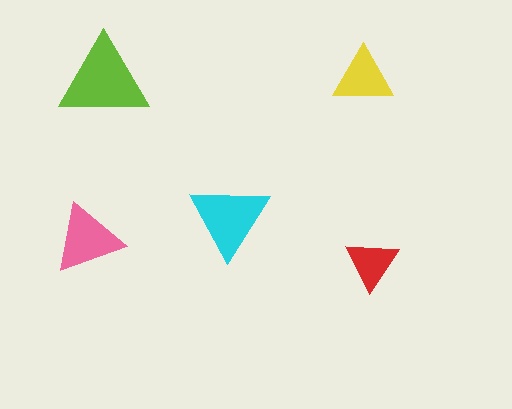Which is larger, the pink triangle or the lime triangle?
The lime one.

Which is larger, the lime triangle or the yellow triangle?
The lime one.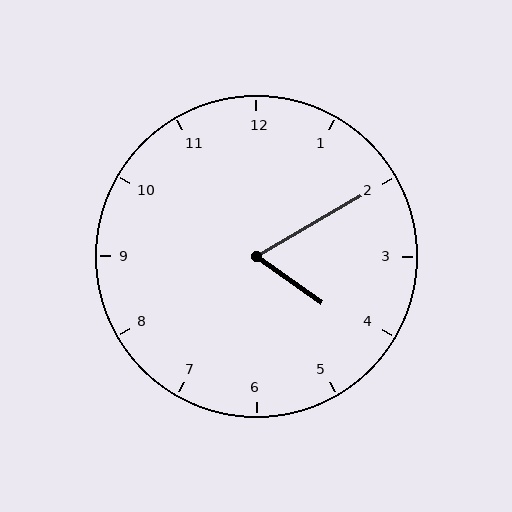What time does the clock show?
4:10.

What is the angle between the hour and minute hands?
Approximately 65 degrees.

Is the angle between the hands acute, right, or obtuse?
It is acute.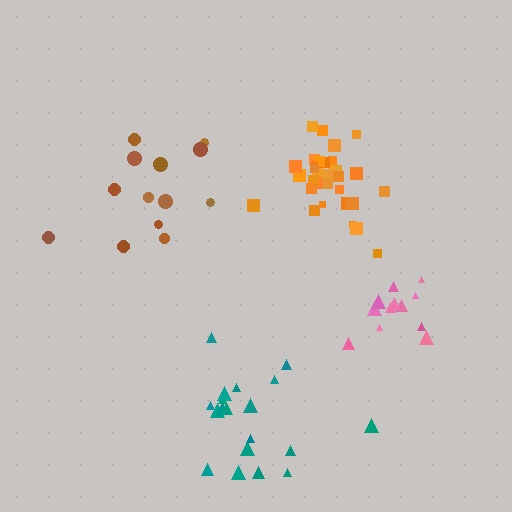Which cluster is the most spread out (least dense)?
Brown.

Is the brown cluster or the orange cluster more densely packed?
Orange.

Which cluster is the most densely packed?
Orange.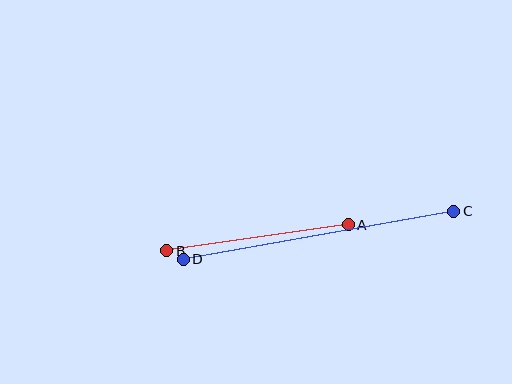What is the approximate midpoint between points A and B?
The midpoint is at approximately (258, 238) pixels.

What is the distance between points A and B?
The distance is approximately 183 pixels.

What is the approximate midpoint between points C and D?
The midpoint is at approximately (319, 235) pixels.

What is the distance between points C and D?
The distance is approximately 275 pixels.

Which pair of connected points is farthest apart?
Points C and D are farthest apart.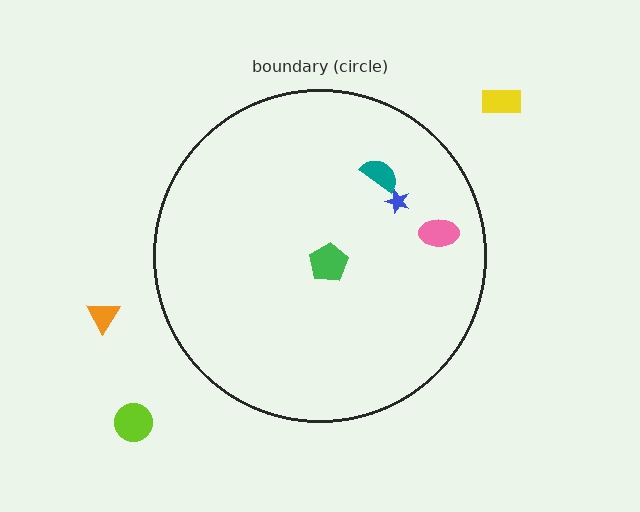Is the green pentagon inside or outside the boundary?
Inside.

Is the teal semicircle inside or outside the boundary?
Inside.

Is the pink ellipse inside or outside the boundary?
Inside.